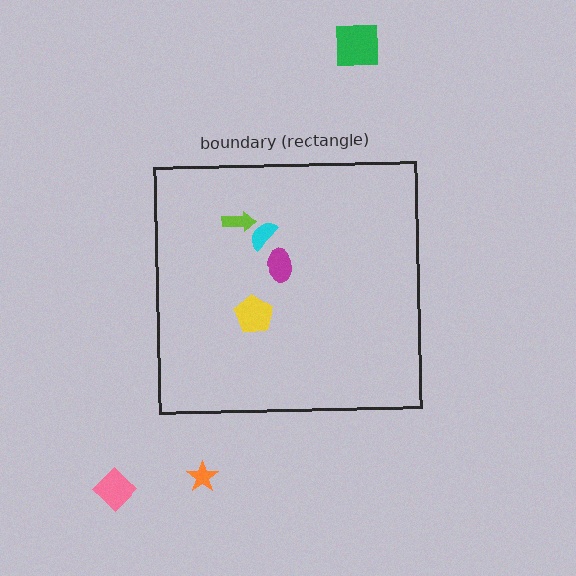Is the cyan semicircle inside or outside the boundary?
Inside.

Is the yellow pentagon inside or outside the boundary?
Inside.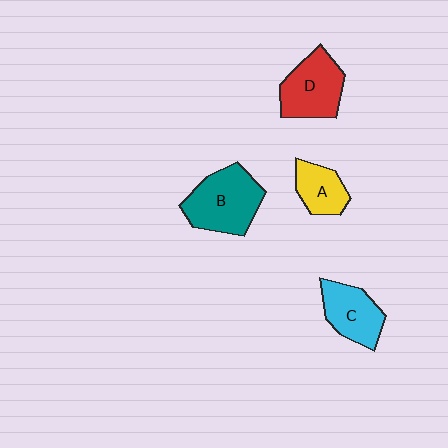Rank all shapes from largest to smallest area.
From largest to smallest: B (teal), D (red), C (cyan), A (yellow).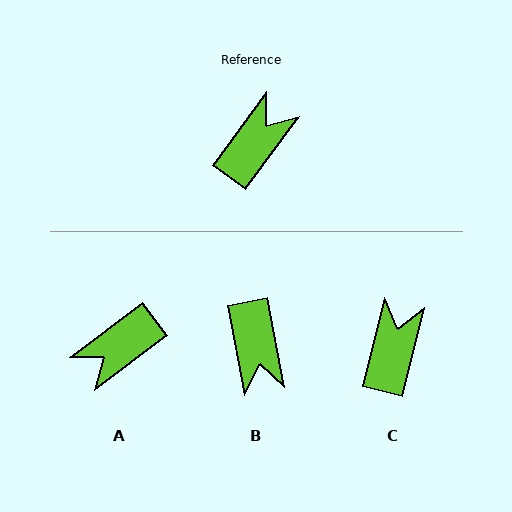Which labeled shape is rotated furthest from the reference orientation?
A, about 163 degrees away.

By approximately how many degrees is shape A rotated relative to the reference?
Approximately 163 degrees counter-clockwise.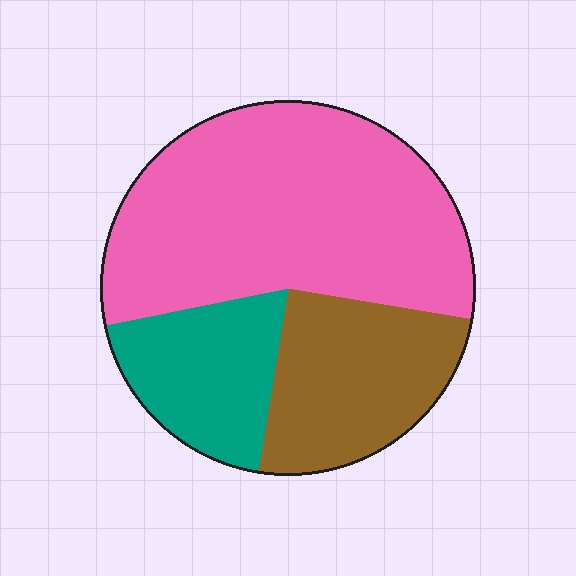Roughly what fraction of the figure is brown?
Brown takes up about one quarter (1/4) of the figure.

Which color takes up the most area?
Pink, at roughly 55%.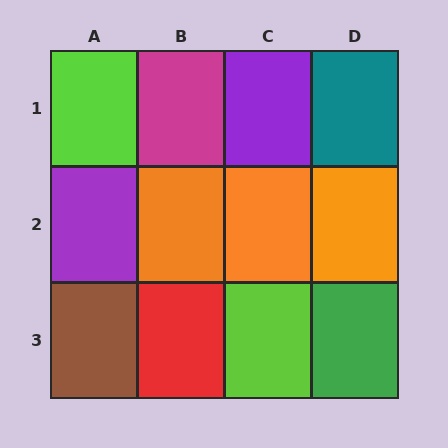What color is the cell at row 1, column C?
Purple.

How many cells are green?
1 cell is green.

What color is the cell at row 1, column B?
Magenta.